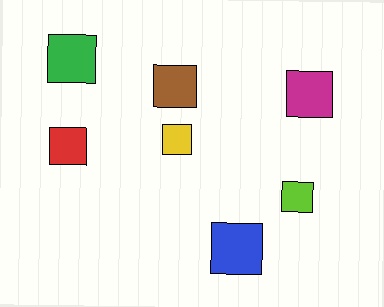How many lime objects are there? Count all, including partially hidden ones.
There is 1 lime object.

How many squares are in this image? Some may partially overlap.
There are 7 squares.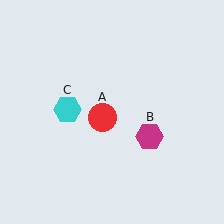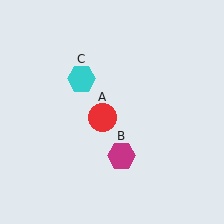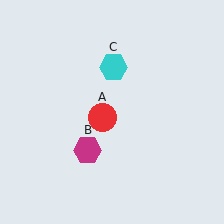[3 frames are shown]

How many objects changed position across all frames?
2 objects changed position: magenta hexagon (object B), cyan hexagon (object C).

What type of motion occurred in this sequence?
The magenta hexagon (object B), cyan hexagon (object C) rotated clockwise around the center of the scene.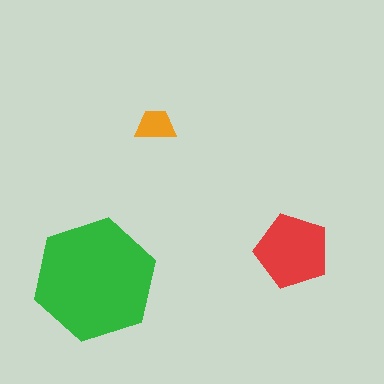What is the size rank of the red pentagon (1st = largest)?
2nd.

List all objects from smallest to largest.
The orange trapezoid, the red pentagon, the green hexagon.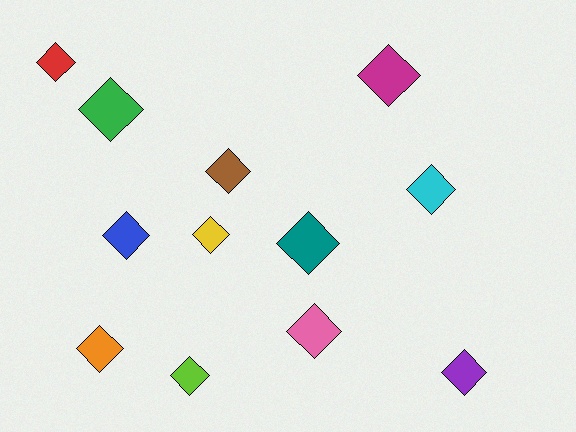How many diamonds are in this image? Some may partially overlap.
There are 12 diamonds.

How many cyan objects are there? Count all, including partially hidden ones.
There is 1 cyan object.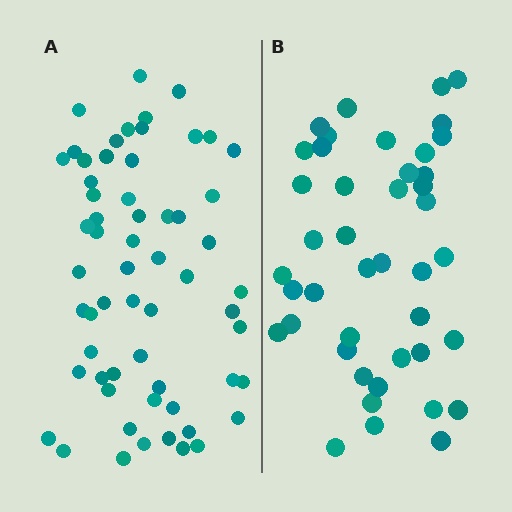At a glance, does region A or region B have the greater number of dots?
Region A (the left region) has more dots.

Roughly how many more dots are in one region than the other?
Region A has approximately 15 more dots than region B.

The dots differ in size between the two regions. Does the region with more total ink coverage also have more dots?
No. Region B has more total ink coverage because its dots are larger, but region A actually contains more individual dots. Total area can be misleading — the number of items is what matters here.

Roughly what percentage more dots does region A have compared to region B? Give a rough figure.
About 40% more.